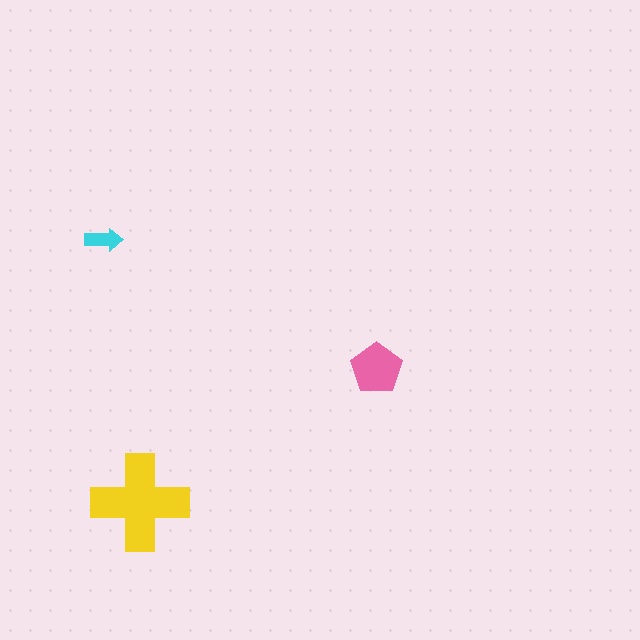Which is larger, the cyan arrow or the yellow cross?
The yellow cross.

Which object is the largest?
The yellow cross.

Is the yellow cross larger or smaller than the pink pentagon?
Larger.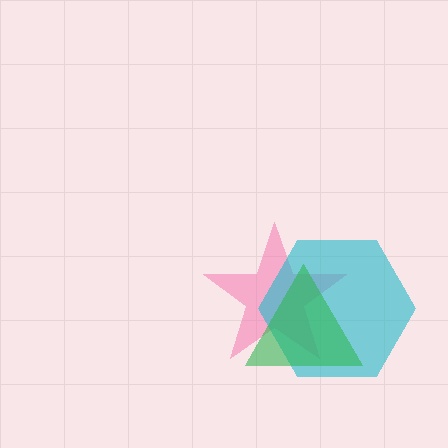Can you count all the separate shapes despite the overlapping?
Yes, there are 3 separate shapes.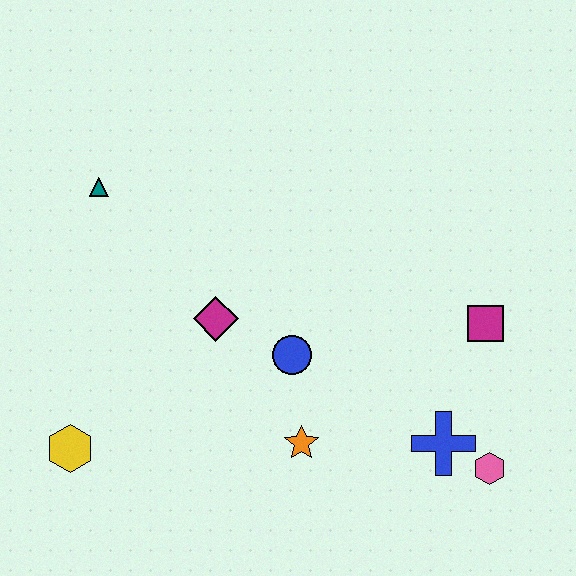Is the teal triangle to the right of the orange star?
No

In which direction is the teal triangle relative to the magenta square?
The teal triangle is to the left of the magenta square.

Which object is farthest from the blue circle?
The teal triangle is farthest from the blue circle.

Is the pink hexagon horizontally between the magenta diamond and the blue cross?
No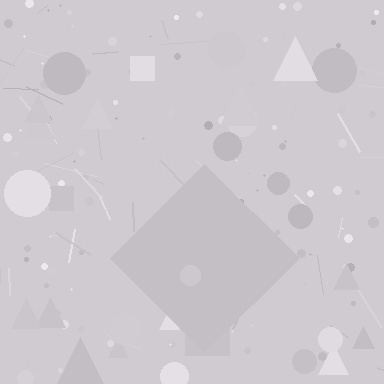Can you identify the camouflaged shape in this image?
The camouflaged shape is a diamond.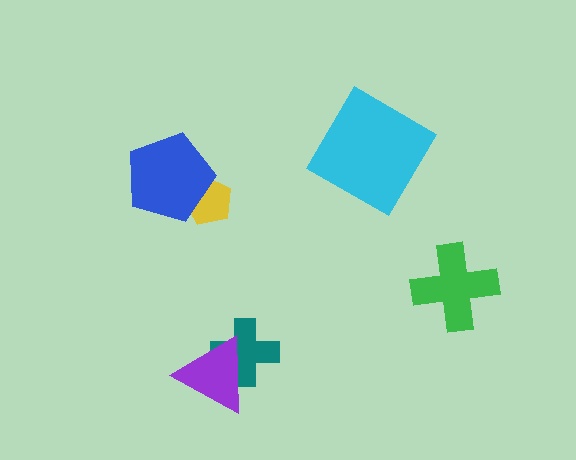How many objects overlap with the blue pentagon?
1 object overlaps with the blue pentagon.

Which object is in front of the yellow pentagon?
The blue pentagon is in front of the yellow pentagon.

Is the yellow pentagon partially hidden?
Yes, it is partially covered by another shape.